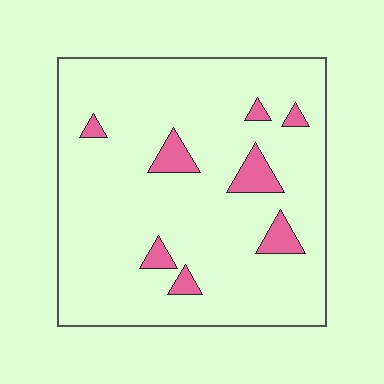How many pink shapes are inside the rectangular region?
8.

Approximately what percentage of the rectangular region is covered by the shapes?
Approximately 10%.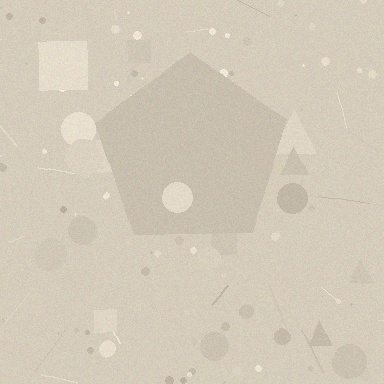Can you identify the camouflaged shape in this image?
The camouflaged shape is a pentagon.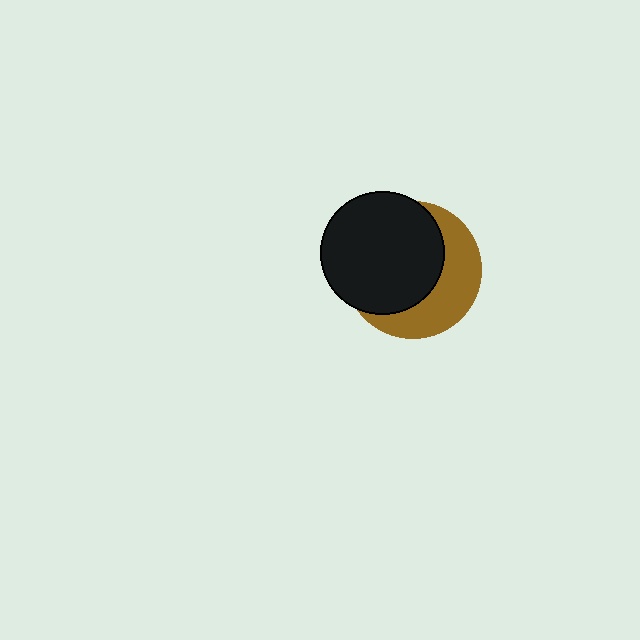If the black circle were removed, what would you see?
You would see the complete brown circle.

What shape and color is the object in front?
The object in front is a black circle.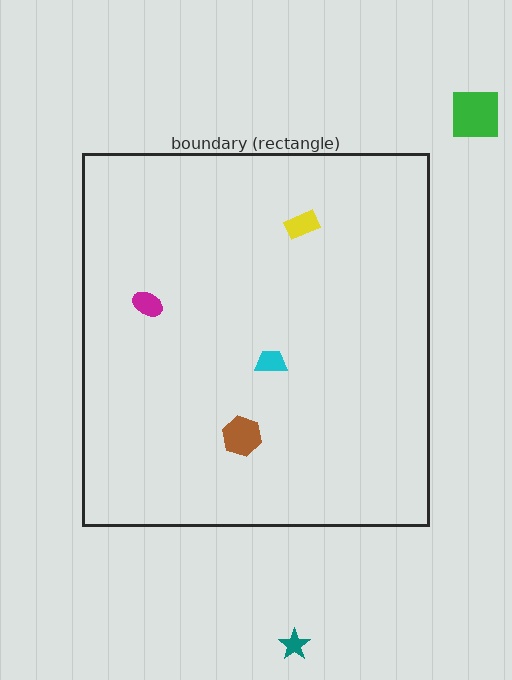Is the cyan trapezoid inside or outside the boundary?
Inside.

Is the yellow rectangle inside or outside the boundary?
Inside.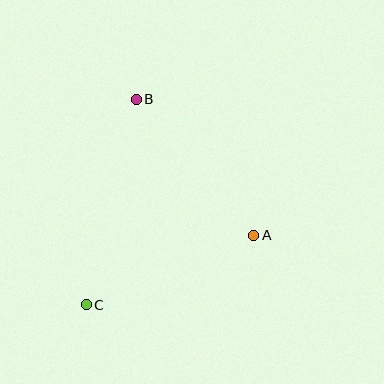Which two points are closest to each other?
Points A and B are closest to each other.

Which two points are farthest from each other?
Points B and C are farthest from each other.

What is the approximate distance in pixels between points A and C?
The distance between A and C is approximately 181 pixels.